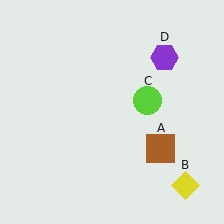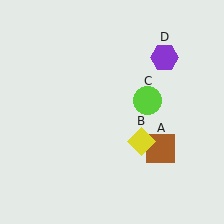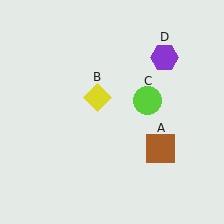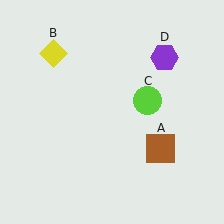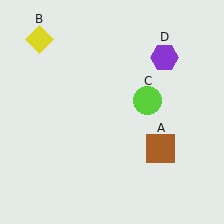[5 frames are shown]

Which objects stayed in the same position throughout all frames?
Brown square (object A) and lime circle (object C) and purple hexagon (object D) remained stationary.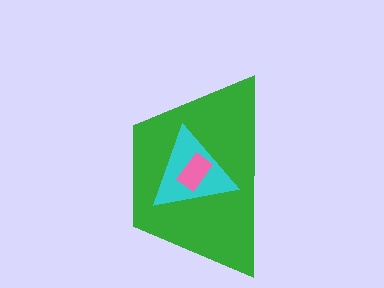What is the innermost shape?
The pink rectangle.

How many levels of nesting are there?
3.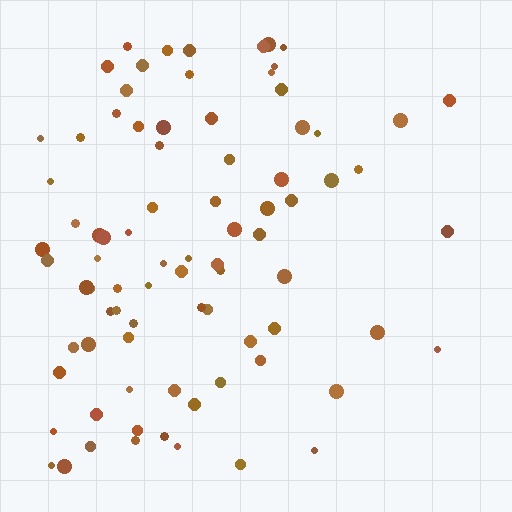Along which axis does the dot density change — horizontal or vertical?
Horizontal.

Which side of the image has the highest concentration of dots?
The left.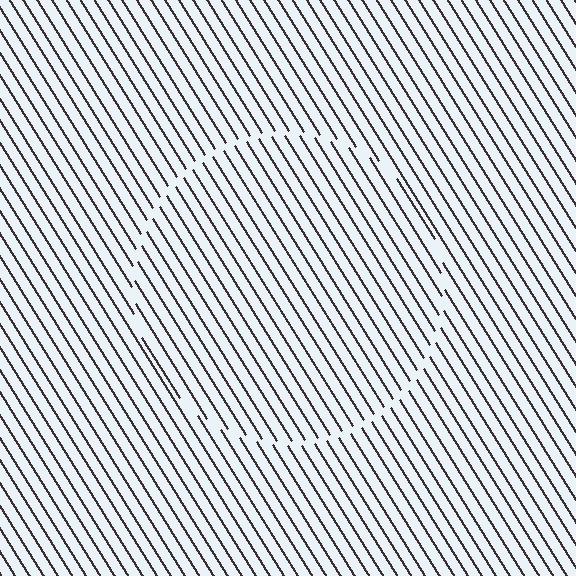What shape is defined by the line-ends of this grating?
An illusory circle. The interior of the shape contains the same grating, shifted by half a period — the contour is defined by the phase discontinuity where line-ends from the inner and outer gratings abut.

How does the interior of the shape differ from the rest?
The interior of the shape contains the same grating, shifted by half a period — the contour is defined by the phase discontinuity where line-ends from the inner and outer gratings abut.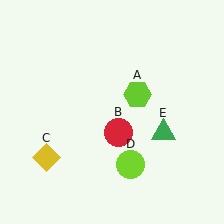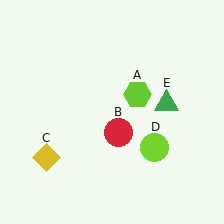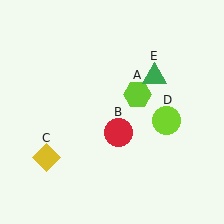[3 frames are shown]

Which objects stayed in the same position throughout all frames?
Lime hexagon (object A) and red circle (object B) and yellow diamond (object C) remained stationary.